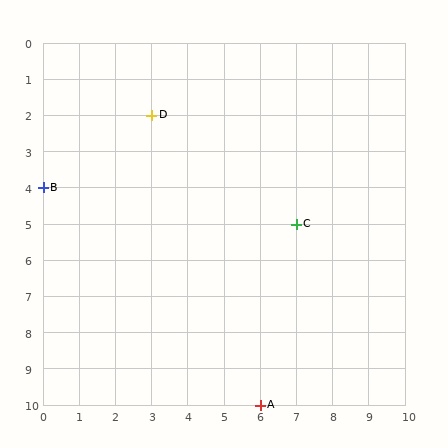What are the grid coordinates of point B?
Point B is at grid coordinates (0, 4).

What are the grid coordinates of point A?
Point A is at grid coordinates (6, 10).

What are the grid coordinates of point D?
Point D is at grid coordinates (3, 2).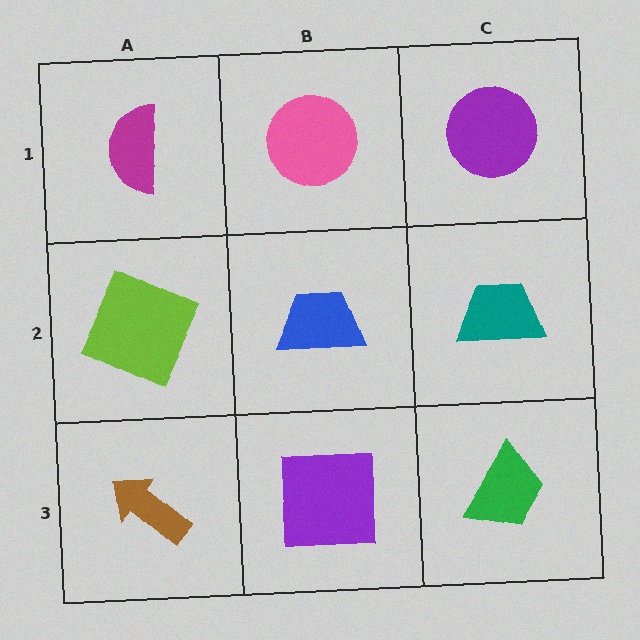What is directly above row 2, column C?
A purple circle.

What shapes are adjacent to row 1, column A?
A lime square (row 2, column A), a pink circle (row 1, column B).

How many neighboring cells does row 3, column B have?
3.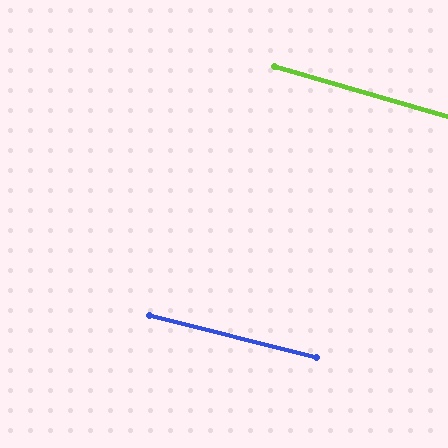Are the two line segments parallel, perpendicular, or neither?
Parallel — their directions differ by only 1.8°.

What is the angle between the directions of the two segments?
Approximately 2 degrees.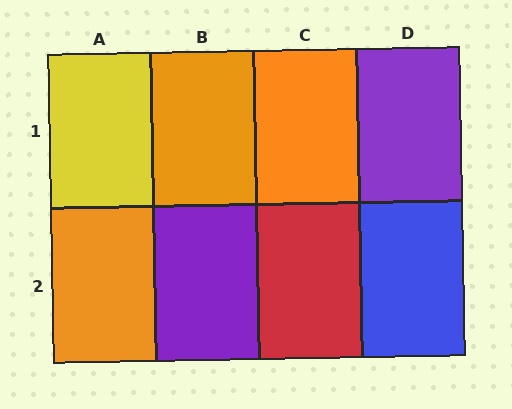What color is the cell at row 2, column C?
Red.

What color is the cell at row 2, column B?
Purple.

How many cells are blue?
1 cell is blue.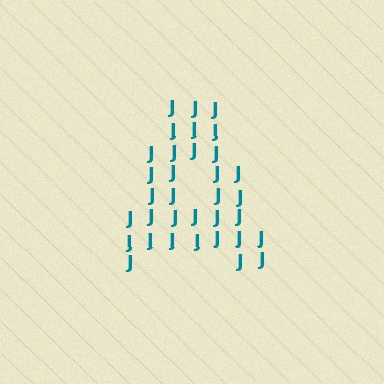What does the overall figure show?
The overall figure shows the letter A.